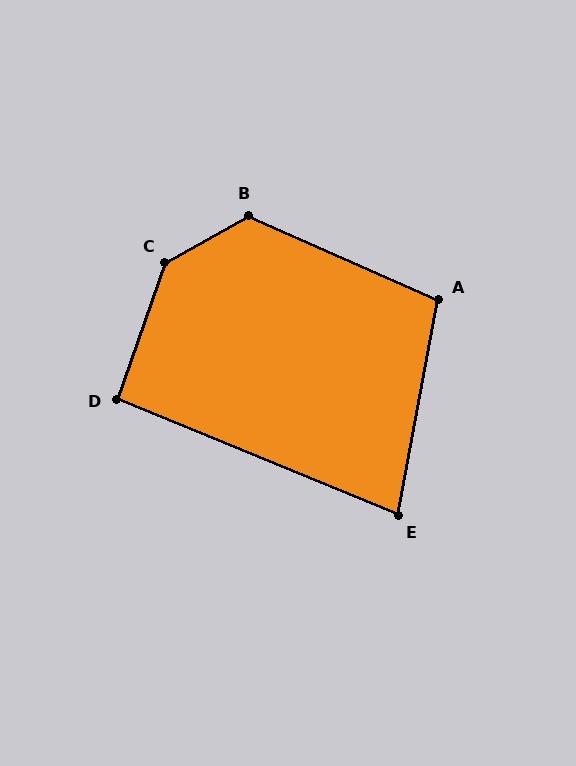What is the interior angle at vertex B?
Approximately 127 degrees (obtuse).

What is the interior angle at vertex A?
Approximately 103 degrees (obtuse).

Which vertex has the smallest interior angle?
E, at approximately 78 degrees.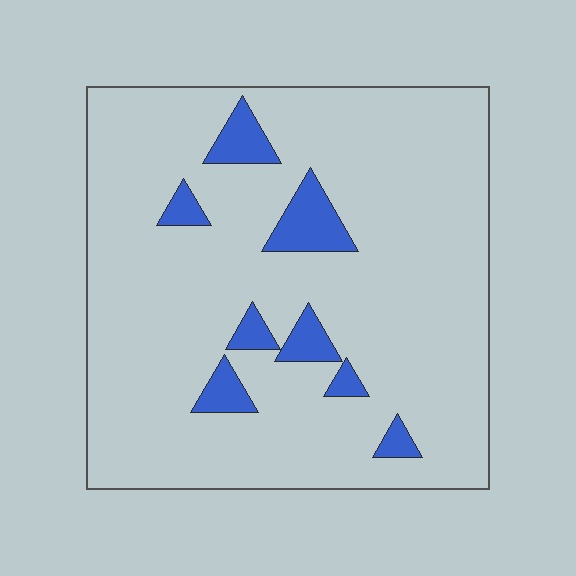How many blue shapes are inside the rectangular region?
8.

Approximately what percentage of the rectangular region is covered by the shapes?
Approximately 10%.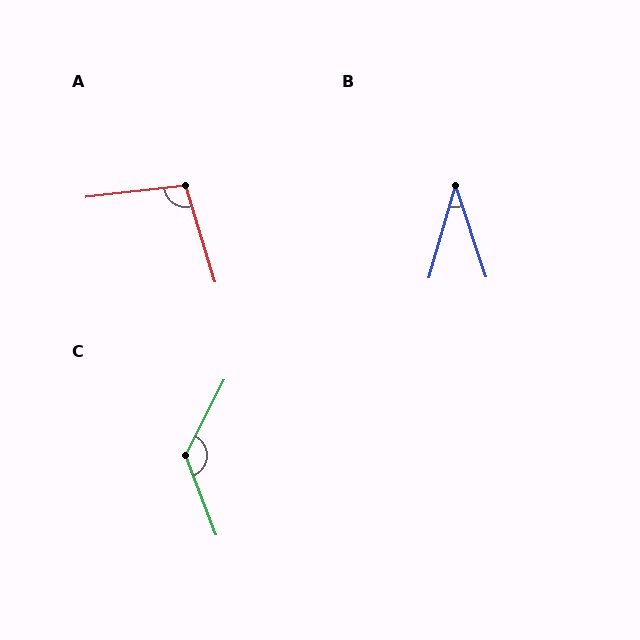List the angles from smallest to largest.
B (34°), A (100°), C (132°).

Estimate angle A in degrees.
Approximately 100 degrees.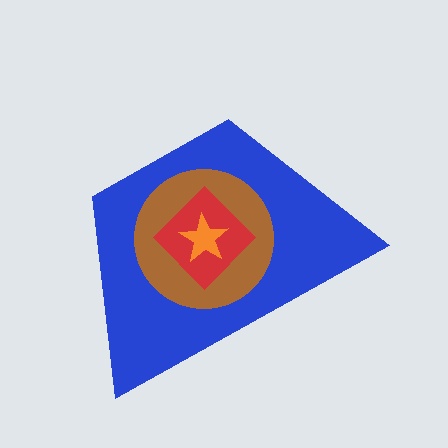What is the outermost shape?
The blue trapezoid.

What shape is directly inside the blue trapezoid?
The brown circle.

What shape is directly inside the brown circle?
The red diamond.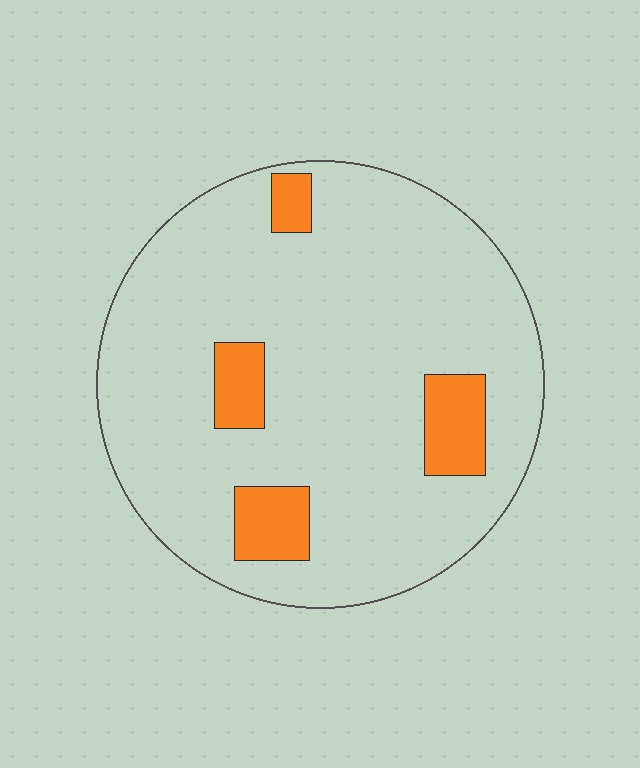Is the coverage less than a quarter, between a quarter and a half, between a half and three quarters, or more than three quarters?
Less than a quarter.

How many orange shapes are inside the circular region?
4.